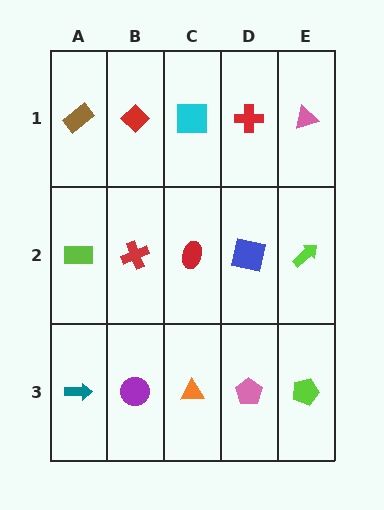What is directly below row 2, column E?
A lime pentagon.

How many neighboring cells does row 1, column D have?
3.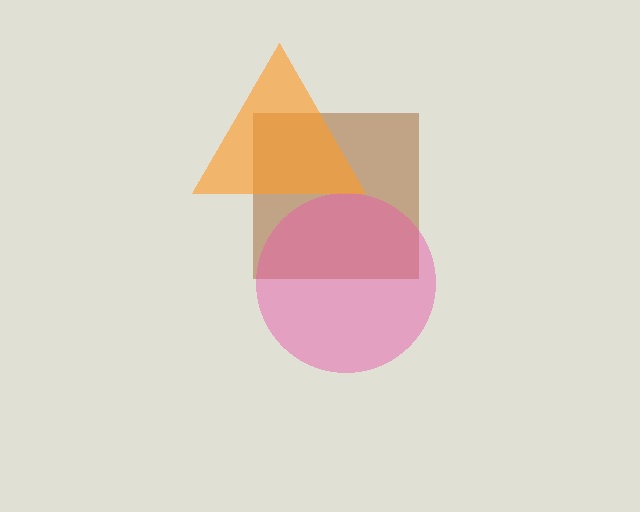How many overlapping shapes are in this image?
There are 3 overlapping shapes in the image.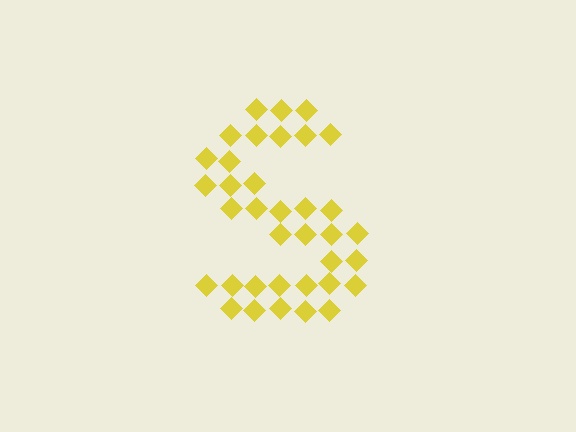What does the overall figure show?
The overall figure shows the letter S.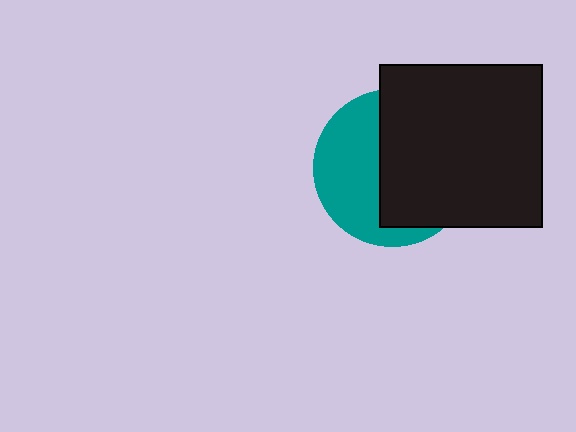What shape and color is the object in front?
The object in front is a black square.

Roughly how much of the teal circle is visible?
A small part of it is visible (roughly 44%).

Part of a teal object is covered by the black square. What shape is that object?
It is a circle.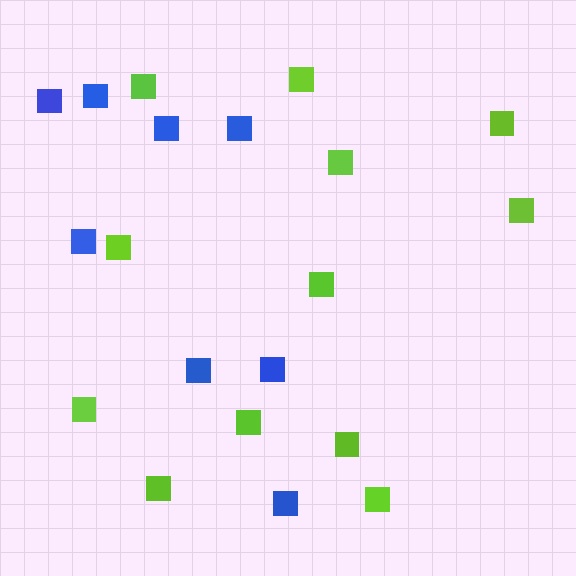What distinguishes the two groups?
There are 2 groups: one group of lime squares (12) and one group of blue squares (8).